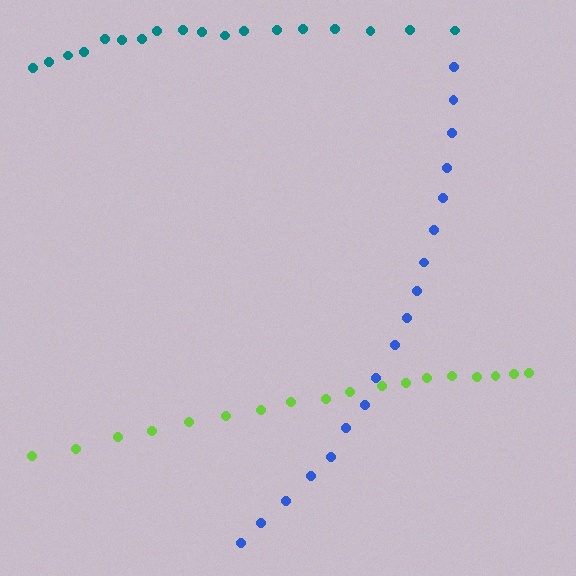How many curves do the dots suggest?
There are 3 distinct paths.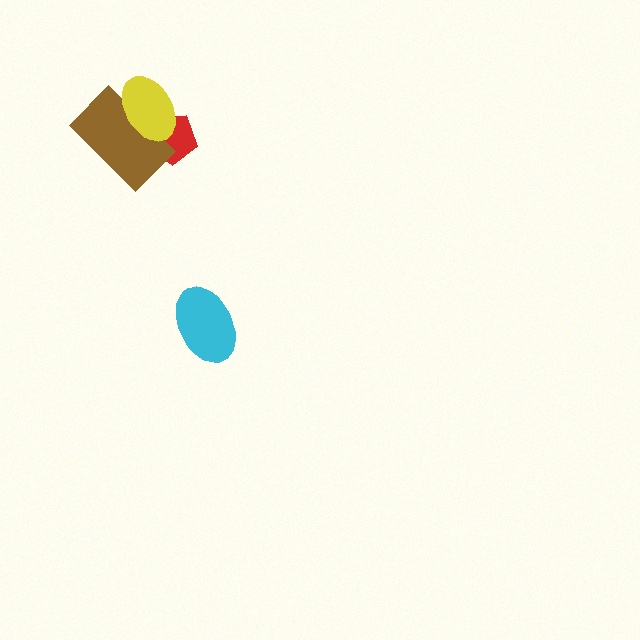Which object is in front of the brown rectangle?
The yellow ellipse is in front of the brown rectangle.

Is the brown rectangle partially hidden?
Yes, it is partially covered by another shape.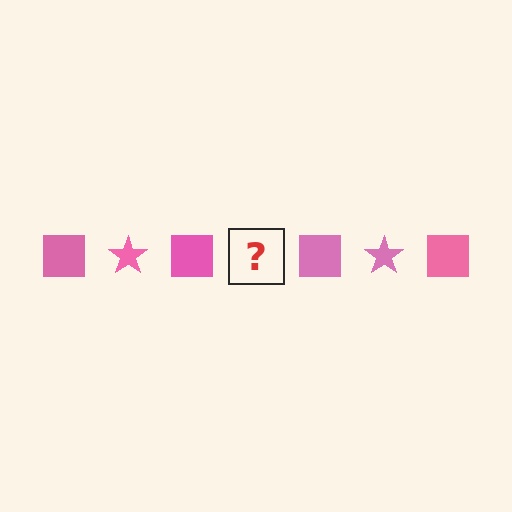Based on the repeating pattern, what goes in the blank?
The blank should be a pink star.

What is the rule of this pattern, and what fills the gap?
The rule is that the pattern cycles through square, star shapes in pink. The gap should be filled with a pink star.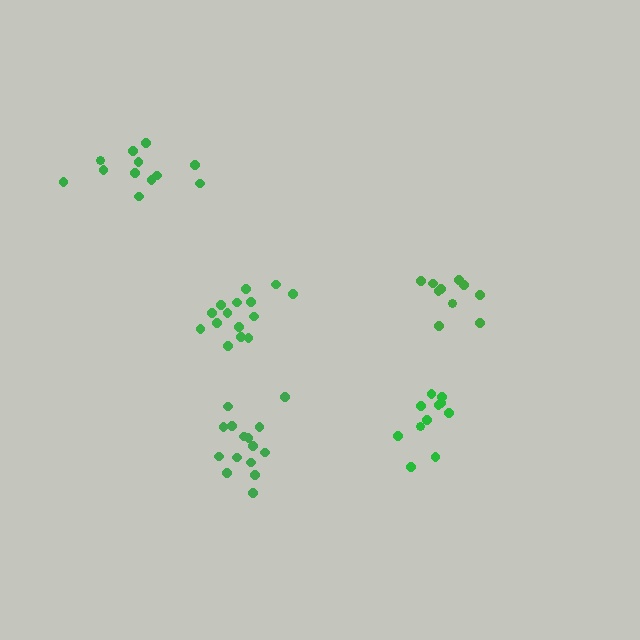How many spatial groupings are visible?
There are 5 spatial groupings.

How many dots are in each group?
Group 1: 11 dots, Group 2: 15 dots, Group 3: 15 dots, Group 4: 12 dots, Group 5: 10 dots (63 total).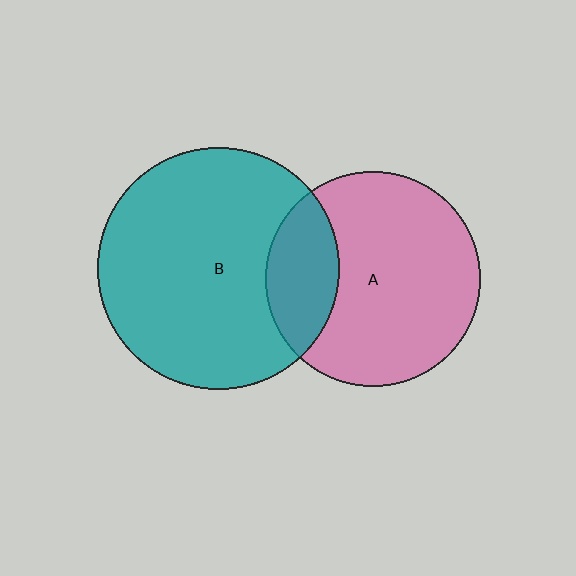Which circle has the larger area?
Circle B (teal).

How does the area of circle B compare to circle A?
Approximately 1.3 times.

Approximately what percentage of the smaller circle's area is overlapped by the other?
Approximately 25%.